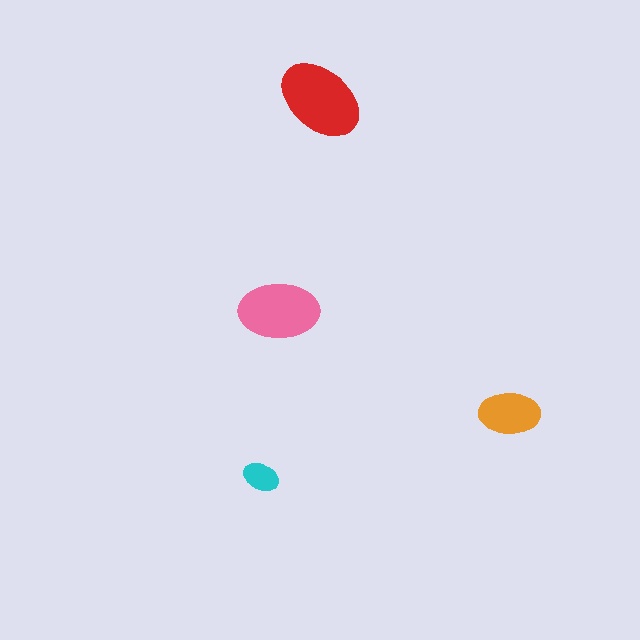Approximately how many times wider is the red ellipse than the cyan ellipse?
About 2.5 times wider.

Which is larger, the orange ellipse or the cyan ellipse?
The orange one.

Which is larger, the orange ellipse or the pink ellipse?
The pink one.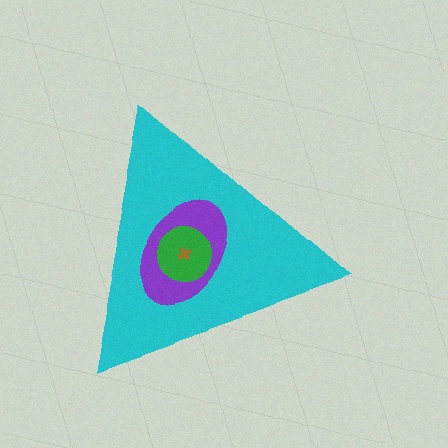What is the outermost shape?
The cyan triangle.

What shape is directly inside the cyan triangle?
The purple ellipse.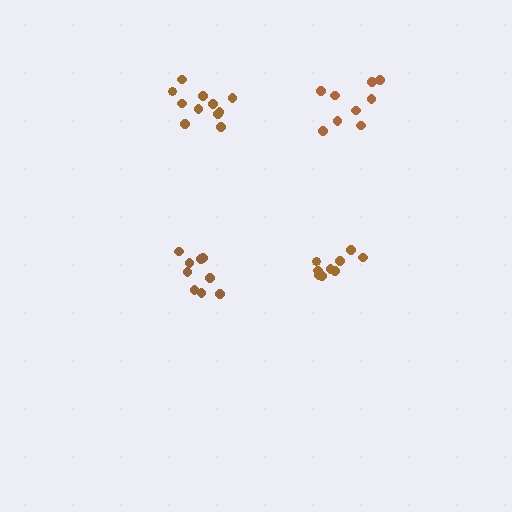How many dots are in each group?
Group 1: 9 dots, Group 2: 9 dots, Group 3: 11 dots, Group 4: 9 dots (38 total).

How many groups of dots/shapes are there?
There are 4 groups.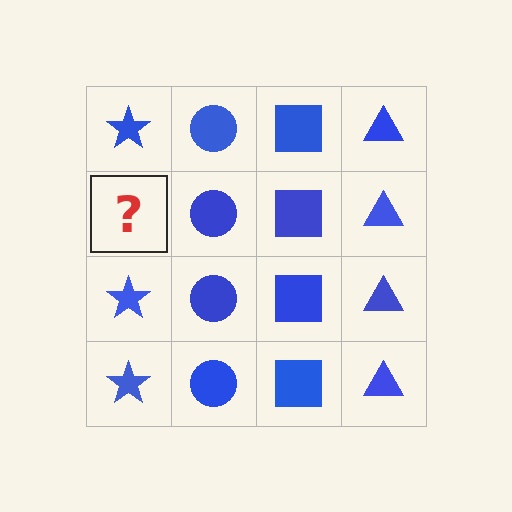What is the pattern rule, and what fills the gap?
The rule is that each column has a consistent shape. The gap should be filled with a blue star.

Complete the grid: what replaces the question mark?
The question mark should be replaced with a blue star.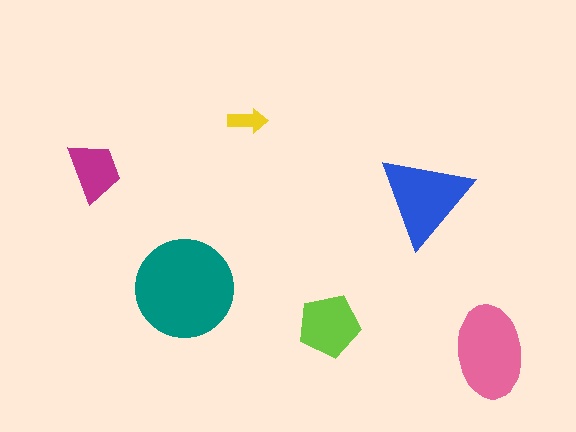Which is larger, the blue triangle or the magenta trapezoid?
The blue triangle.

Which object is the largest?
The teal circle.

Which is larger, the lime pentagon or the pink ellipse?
The pink ellipse.